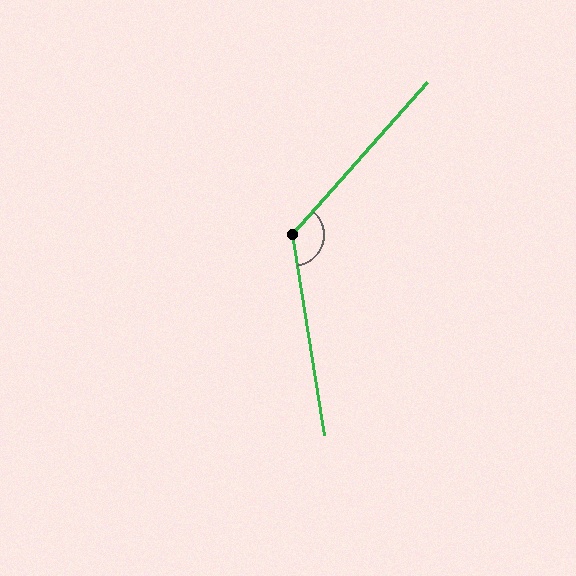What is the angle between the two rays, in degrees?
Approximately 129 degrees.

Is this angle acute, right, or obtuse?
It is obtuse.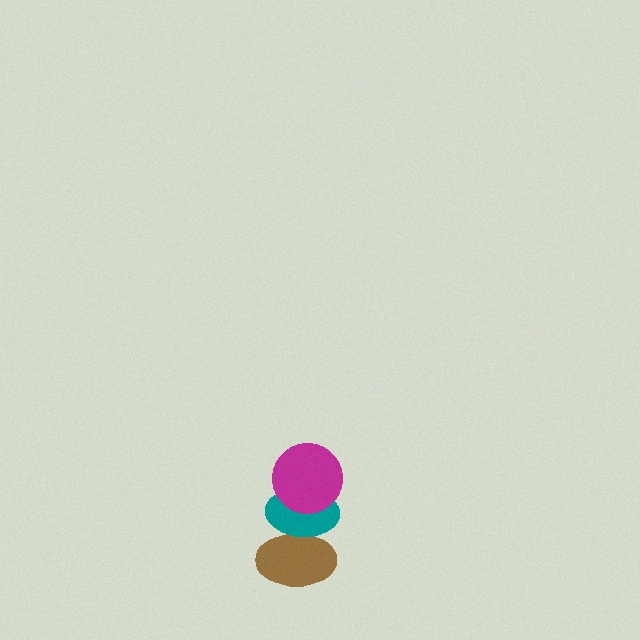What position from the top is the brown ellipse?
The brown ellipse is 3rd from the top.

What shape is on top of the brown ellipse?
The teal ellipse is on top of the brown ellipse.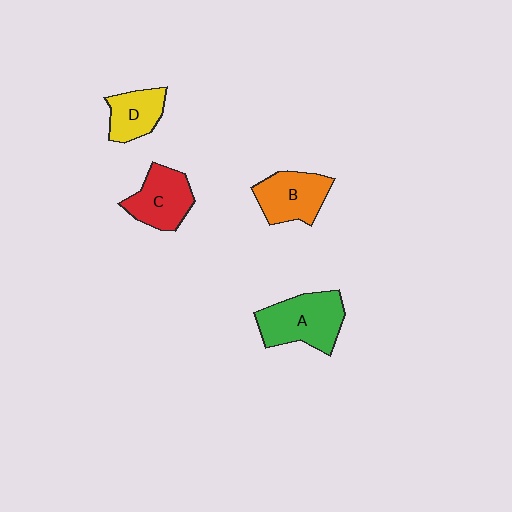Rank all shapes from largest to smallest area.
From largest to smallest: A (green), B (orange), C (red), D (yellow).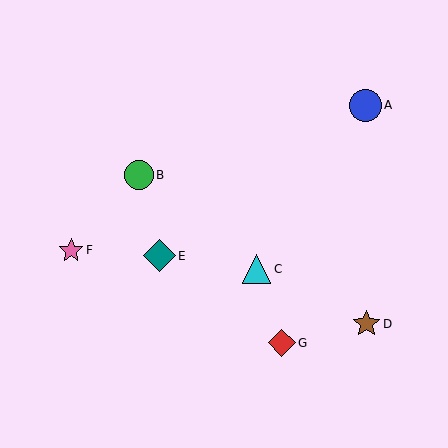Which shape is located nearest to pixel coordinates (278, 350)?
The red diamond (labeled G) at (282, 343) is nearest to that location.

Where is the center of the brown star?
The center of the brown star is at (366, 324).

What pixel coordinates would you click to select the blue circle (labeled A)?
Click at (365, 105) to select the blue circle A.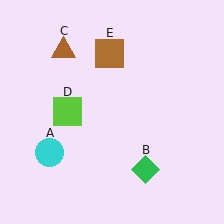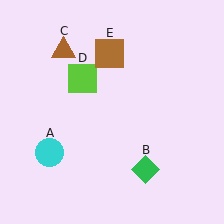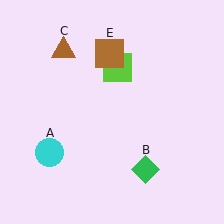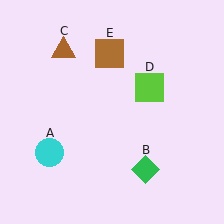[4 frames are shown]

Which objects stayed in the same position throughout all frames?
Cyan circle (object A) and green diamond (object B) and brown triangle (object C) and brown square (object E) remained stationary.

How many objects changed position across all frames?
1 object changed position: lime square (object D).